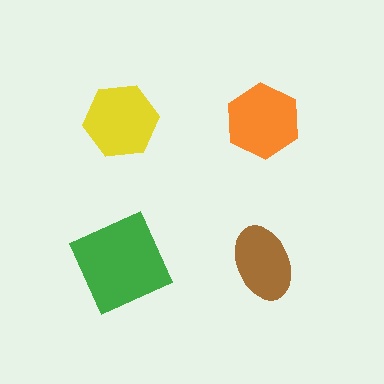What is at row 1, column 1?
A yellow hexagon.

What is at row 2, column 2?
A brown ellipse.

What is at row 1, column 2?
An orange hexagon.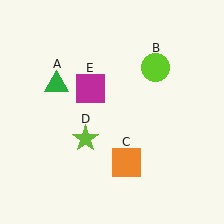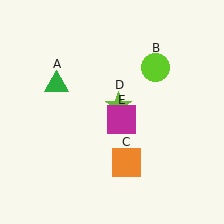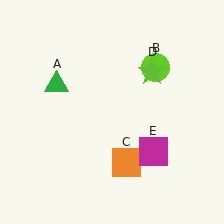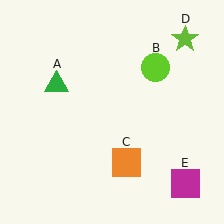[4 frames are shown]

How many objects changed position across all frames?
2 objects changed position: lime star (object D), magenta square (object E).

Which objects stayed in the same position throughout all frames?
Green triangle (object A) and lime circle (object B) and orange square (object C) remained stationary.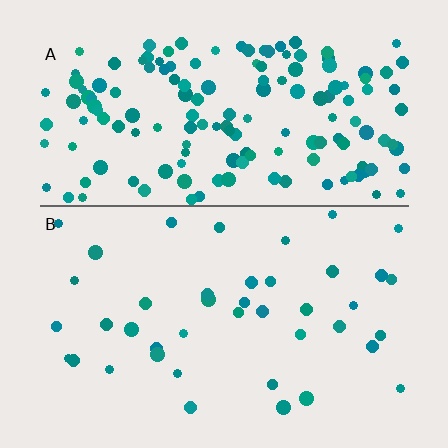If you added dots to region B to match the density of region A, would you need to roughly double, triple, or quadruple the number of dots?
Approximately quadruple.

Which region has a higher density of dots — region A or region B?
A (the top).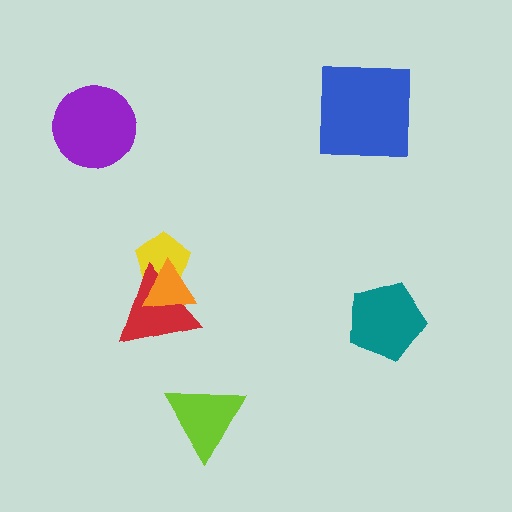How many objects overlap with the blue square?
0 objects overlap with the blue square.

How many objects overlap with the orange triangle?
2 objects overlap with the orange triangle.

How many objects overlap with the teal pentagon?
0 objects overlap with the teal pentagon.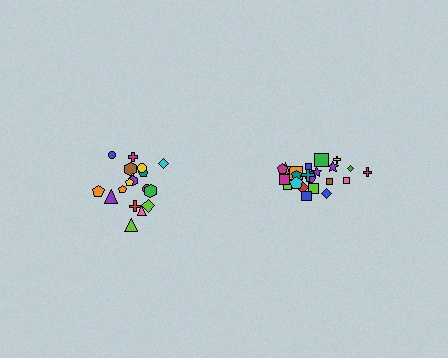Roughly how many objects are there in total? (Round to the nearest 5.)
Roughly 40 objects in total.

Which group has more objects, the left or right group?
The right group.